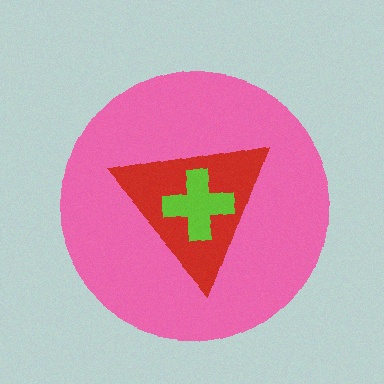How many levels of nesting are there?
3.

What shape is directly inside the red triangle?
The lime cross.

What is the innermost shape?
The lime cross.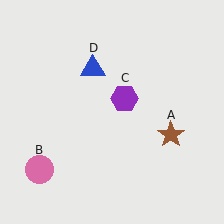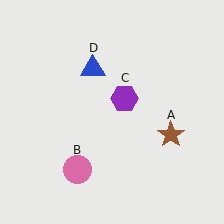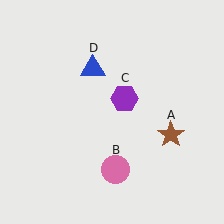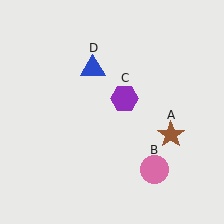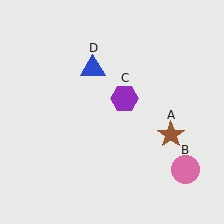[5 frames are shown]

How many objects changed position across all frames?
1 object changed position: pink circle (object B).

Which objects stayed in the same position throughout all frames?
Brown star (object A) and purple hexagon (object C) and blue triangle (object D) remained stationary.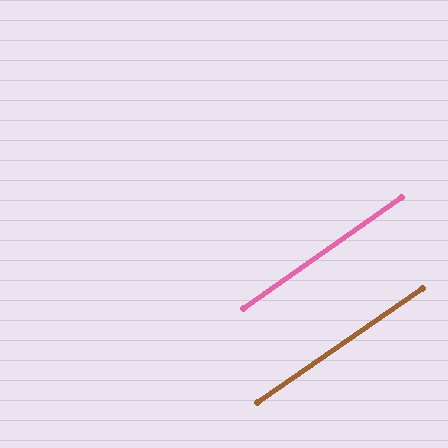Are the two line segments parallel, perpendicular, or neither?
Parallel — their directions differ by only 0.4°.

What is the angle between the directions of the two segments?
Approximately 0 degrees.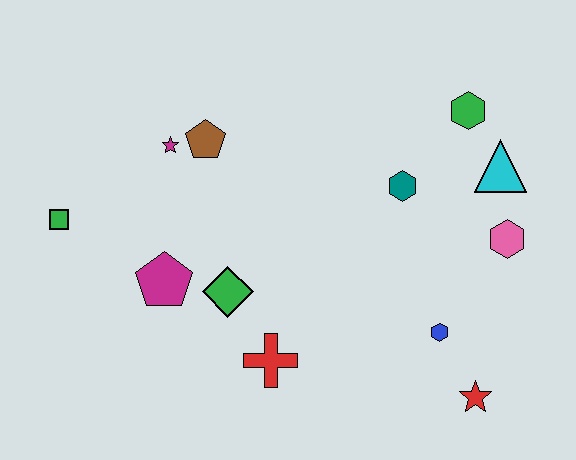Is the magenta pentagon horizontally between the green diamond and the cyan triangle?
No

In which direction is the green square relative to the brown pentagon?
The green square is to the left of the brown pentagon.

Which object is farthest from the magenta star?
The red star is farthest from the magenta star.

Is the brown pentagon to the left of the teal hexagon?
Yes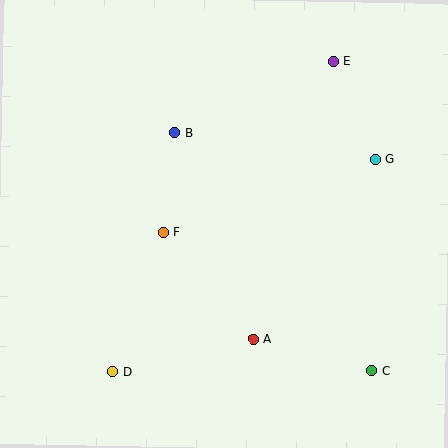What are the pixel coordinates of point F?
Point F is at (163, 232).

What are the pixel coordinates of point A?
Point A is at (253, 339).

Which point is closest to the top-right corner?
Point E is closest to the top-right corner.